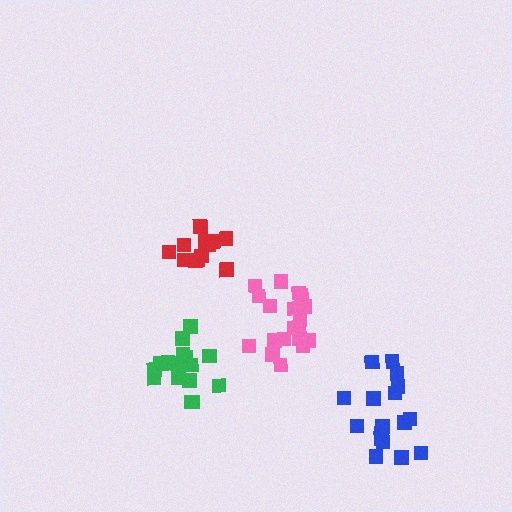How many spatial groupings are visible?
There are 4 spatial groupings.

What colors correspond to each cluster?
The clusters are colored: blue, red, green, pink.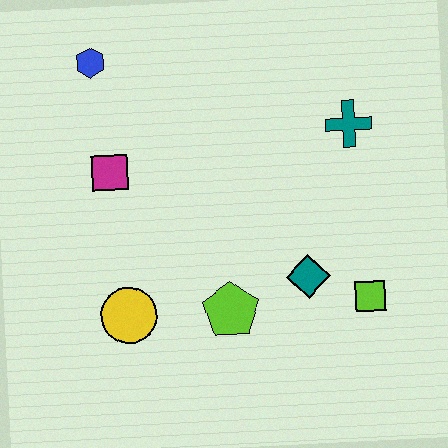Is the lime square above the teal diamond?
No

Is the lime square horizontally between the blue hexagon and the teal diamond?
No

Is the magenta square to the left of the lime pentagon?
Yes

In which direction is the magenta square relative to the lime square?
The magenta square is to the left of the lime square.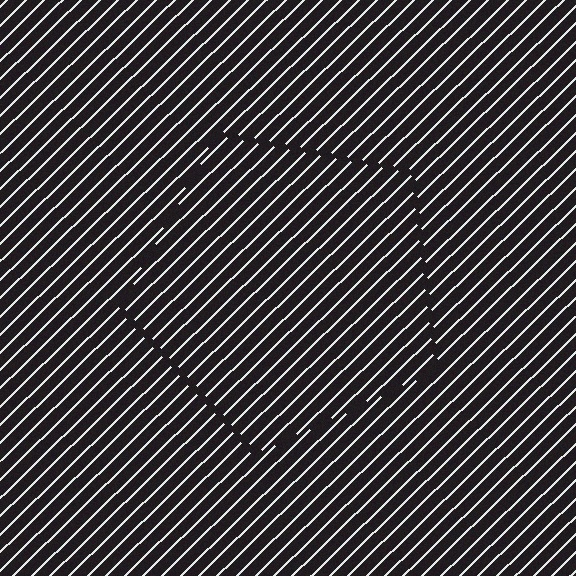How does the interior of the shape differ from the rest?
The interior of the shape contains the same grating, shifted by half a period — the contour is defined by the phase discontinuity where line-ends from the inner and outer gratings abut.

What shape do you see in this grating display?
An illusory pentagon. The interior of the shape contains the same grating, shifted by half a period — the contour is defined by the phase discontinuity where line-ends from the inner and outer gratings abut.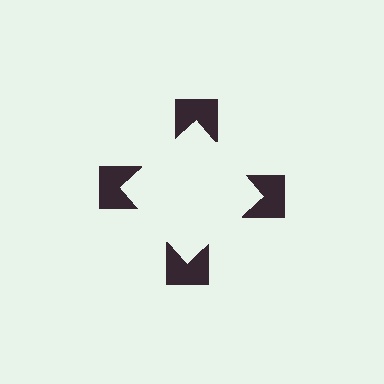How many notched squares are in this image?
There are 4 — one at each vertex of the illusory square.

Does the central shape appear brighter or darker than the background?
It typically appears slightly brighter than the background, even though no actual brightness change is drawn.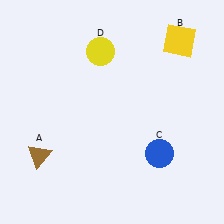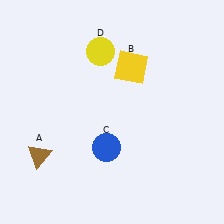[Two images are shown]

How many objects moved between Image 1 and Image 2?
2 objects moved between the two images.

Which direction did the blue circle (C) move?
The blue circle (C) moved left.